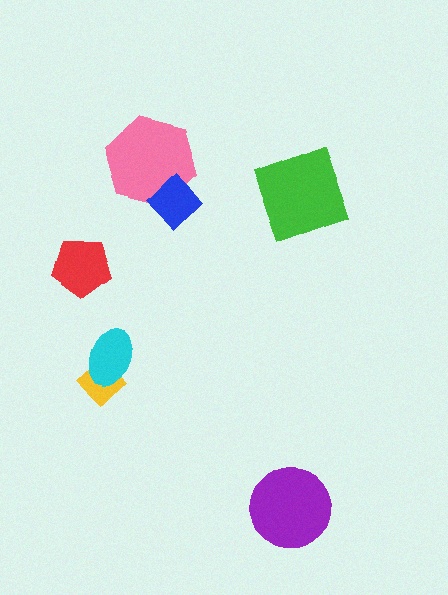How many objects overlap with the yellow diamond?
1 object overlaps with the yellow diamond.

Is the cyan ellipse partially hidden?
No, no other shape covers it.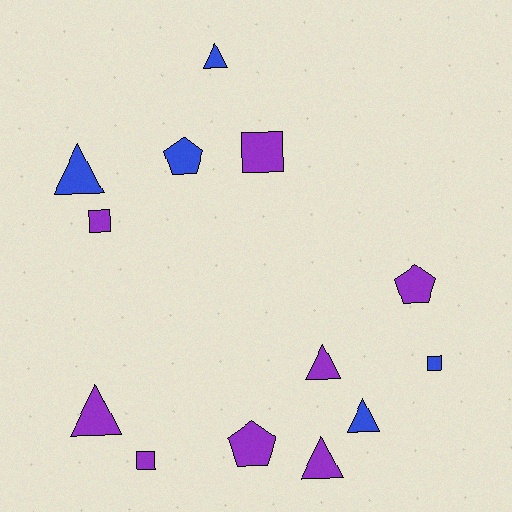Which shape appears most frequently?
Triangle, with 6 objects.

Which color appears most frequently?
Purple, with 8 objects.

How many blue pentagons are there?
There is 1 blue pentagon.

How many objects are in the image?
There are 13 objects.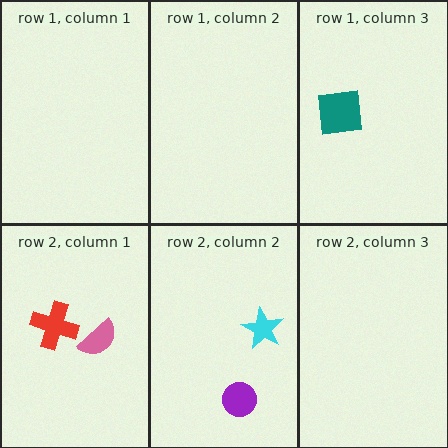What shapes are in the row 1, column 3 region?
The teal square.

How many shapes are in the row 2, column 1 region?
2.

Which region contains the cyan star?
The row 2, column 2 region.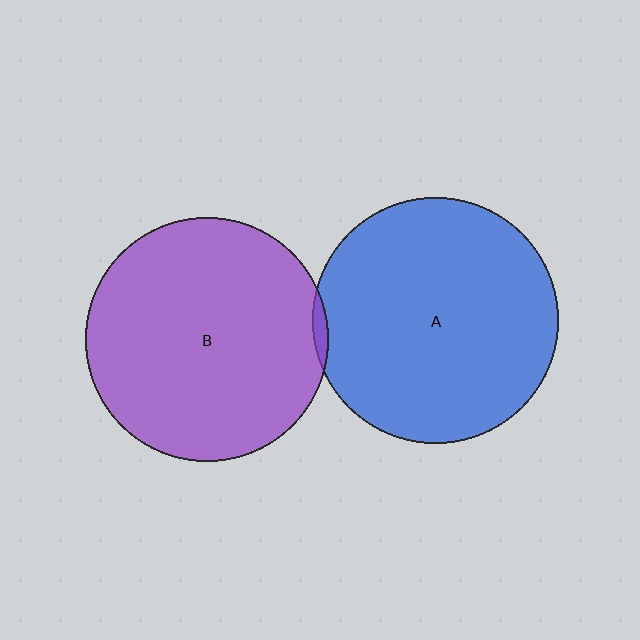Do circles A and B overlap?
Yes.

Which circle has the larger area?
Circle A (blue).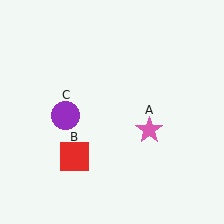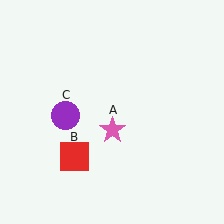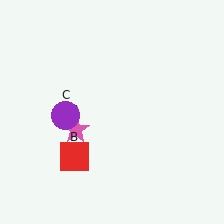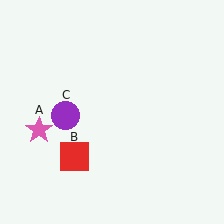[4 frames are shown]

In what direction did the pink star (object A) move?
The pink star (object A) moved left.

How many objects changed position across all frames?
1 object changed position: pink star (object A).